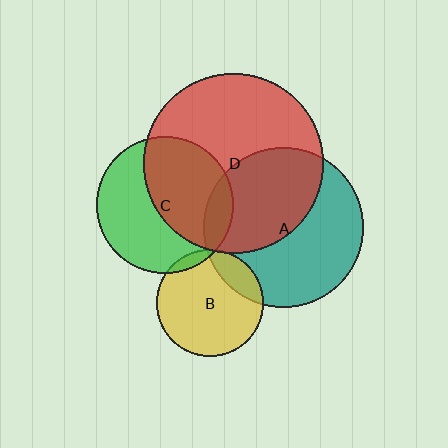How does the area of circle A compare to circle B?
Approximately 2.2 times.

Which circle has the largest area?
Circle D (red).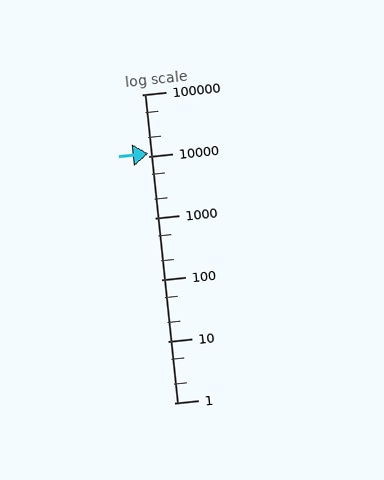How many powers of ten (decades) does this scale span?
The scale spans 5 decades, from 1 to 100000.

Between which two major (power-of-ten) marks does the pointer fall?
The pointer is between 10000 and 100000.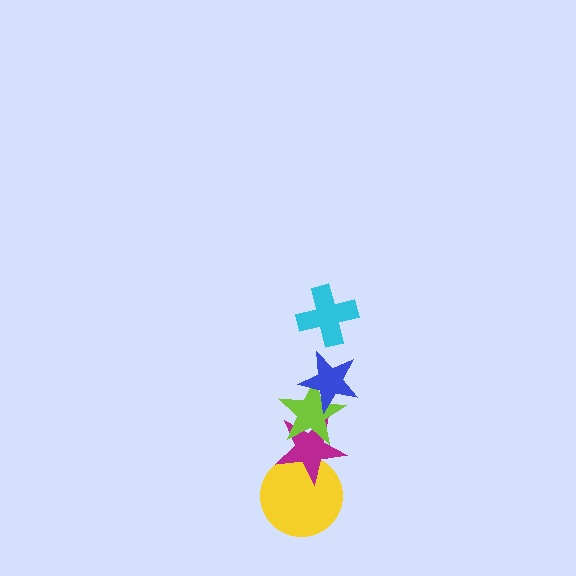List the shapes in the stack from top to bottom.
From top to bottom: the cyan cross, the blue star, the lime star, the magenta star, the yellow circle.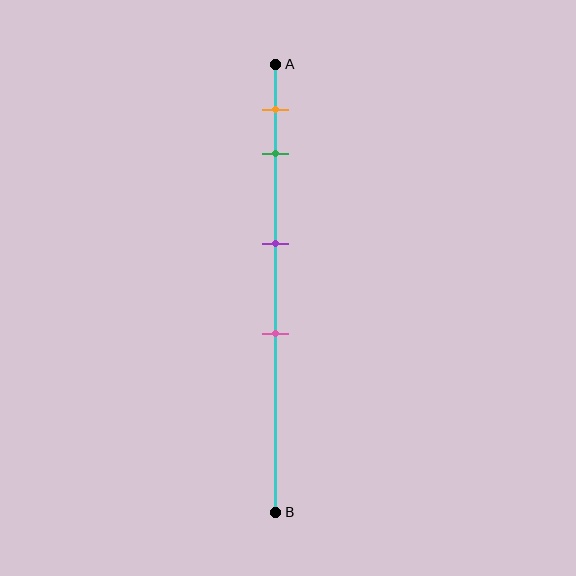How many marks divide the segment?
There are 4 marks dividing the segment.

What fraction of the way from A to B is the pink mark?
The pink mark is approximately 60% (0.6) of the way from A to B.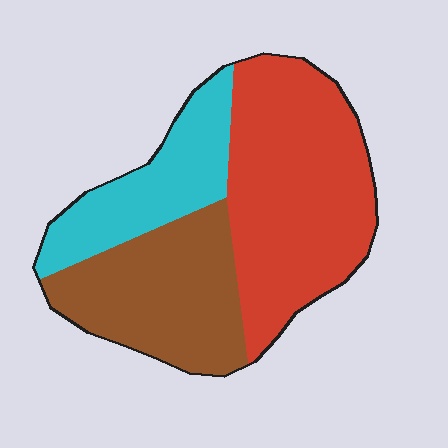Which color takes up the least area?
Cyan, at roughly 20%.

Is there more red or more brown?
Red.